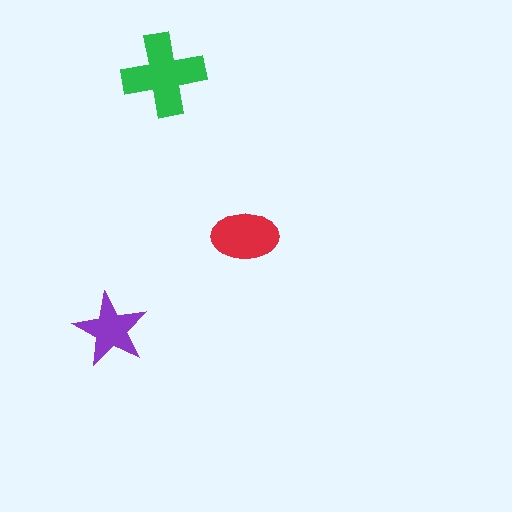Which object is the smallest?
The purple star.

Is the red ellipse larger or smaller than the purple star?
Larger.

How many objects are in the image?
There are 3 objects in the image.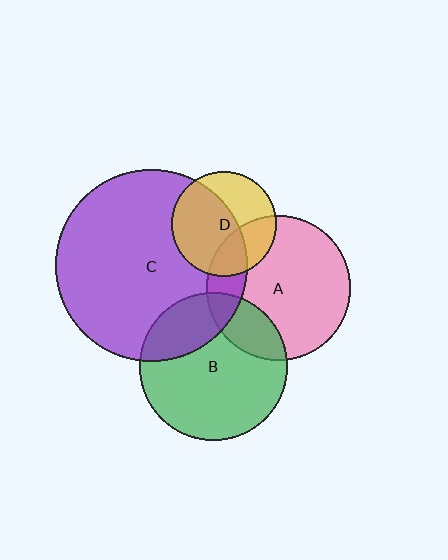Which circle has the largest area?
Circle C (purple).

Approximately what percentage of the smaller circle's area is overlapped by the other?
Approximately 30%.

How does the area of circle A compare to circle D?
Approximately 1.9 times.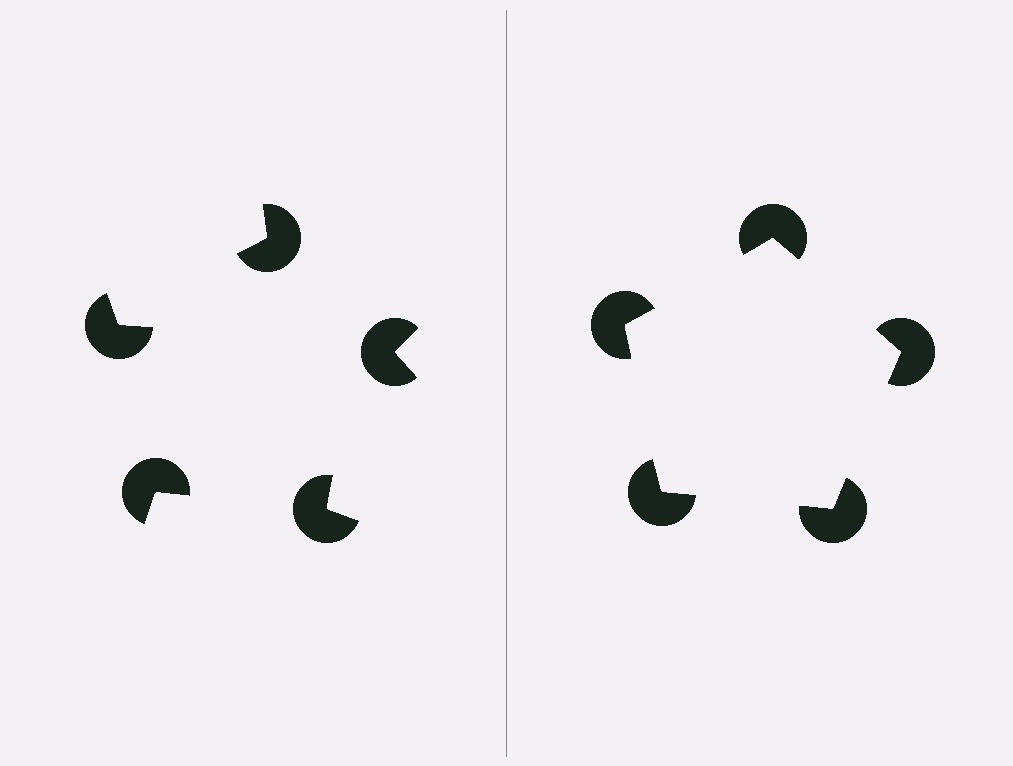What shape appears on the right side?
An illusory pentagon.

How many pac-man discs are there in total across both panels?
10 — 5 on each side.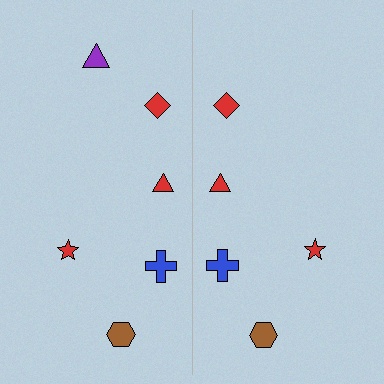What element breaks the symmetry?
A purple triangle is missing from the right side.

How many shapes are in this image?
There are 11 shapes in this image.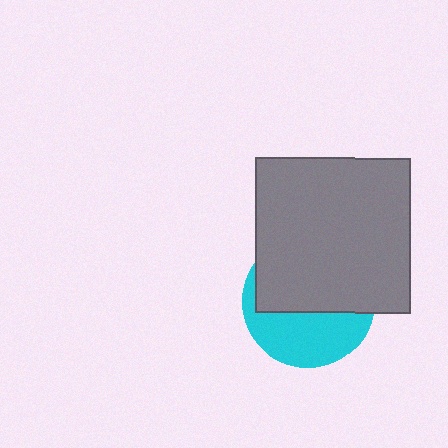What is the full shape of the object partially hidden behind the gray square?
The partially hidden object is a cyan circle.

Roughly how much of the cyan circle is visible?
A small part of it is visible (roughly 42%).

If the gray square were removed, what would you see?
You would see the complete cyan circle.